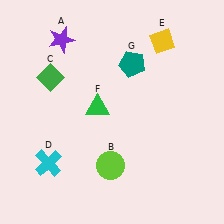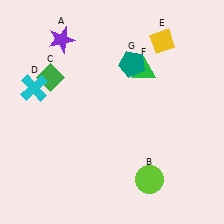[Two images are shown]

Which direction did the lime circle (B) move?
The lime circle (B) moved right.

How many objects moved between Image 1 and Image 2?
3 objects moved between the two images.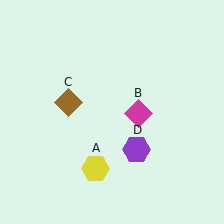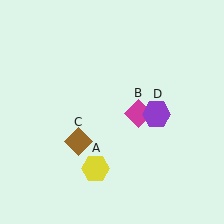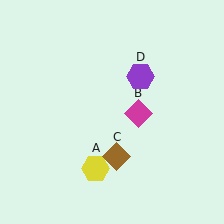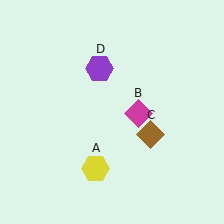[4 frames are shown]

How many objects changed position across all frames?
2 objects changed position: brown diamond (object C), purple hexagon (object D).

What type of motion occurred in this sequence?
The brown diamond (object C), purple hexagon (object D) rotated counterclockwise around the center of the scene.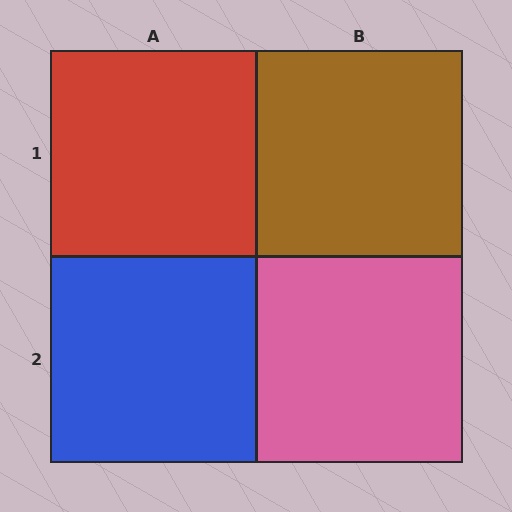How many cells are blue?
1 cell is blue.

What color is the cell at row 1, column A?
Red.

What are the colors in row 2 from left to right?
Blue, pink.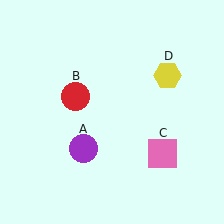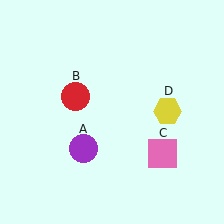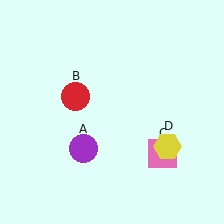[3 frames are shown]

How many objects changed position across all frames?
1 object changed position: yellow hexagon (object D).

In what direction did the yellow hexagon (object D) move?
The yellow hexagon (object D) moved down.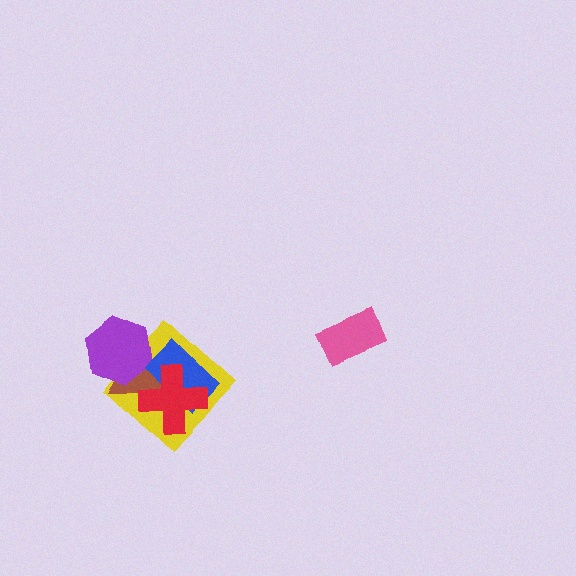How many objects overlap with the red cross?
3 objects overlap with the red cross.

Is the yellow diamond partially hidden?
Yes, it is partially covered by another shape.